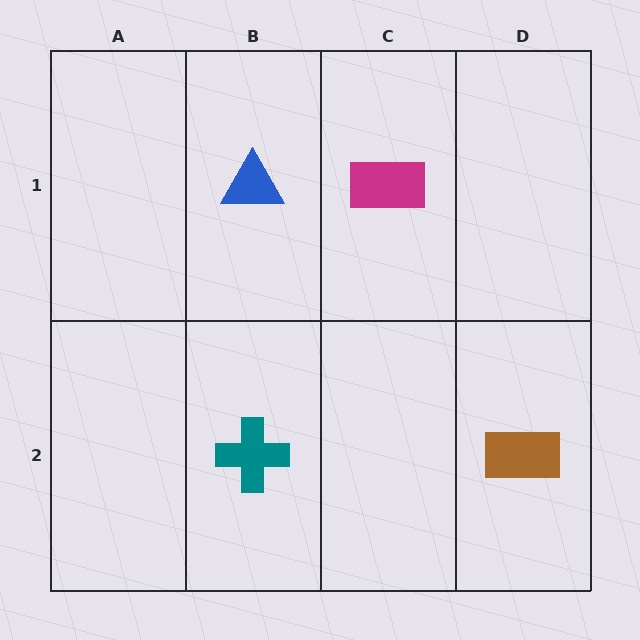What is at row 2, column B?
A teal cross.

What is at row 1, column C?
A magenta rectangle.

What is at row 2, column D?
A brown rectangle.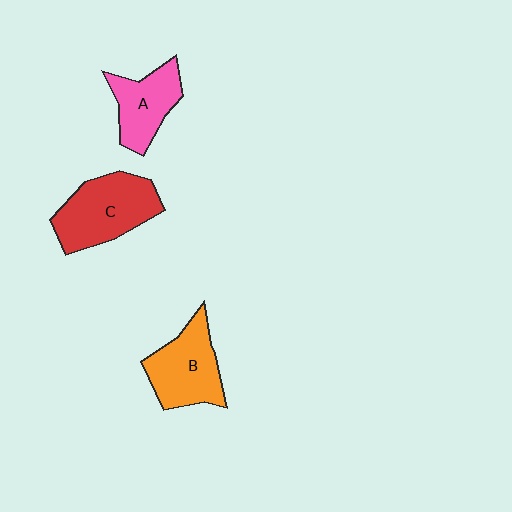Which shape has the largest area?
Shape C (red).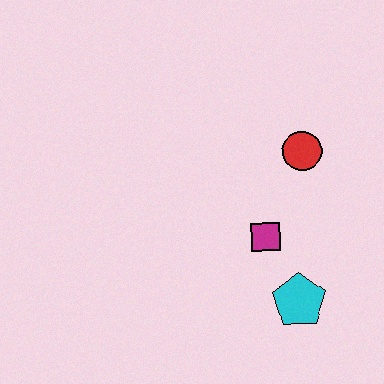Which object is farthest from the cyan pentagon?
The red circle is farthest from the cyan pentagon.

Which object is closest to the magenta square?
The cyan pentagon is closest to the magenta square.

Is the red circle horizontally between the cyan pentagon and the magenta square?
No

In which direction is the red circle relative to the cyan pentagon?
The red circle is above the cyan pentagon.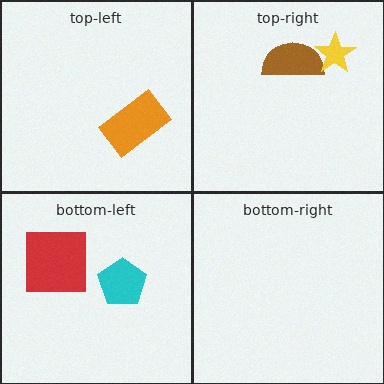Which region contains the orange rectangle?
The top-left region.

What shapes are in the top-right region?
The brown semicircle, the yellow star.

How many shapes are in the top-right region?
2.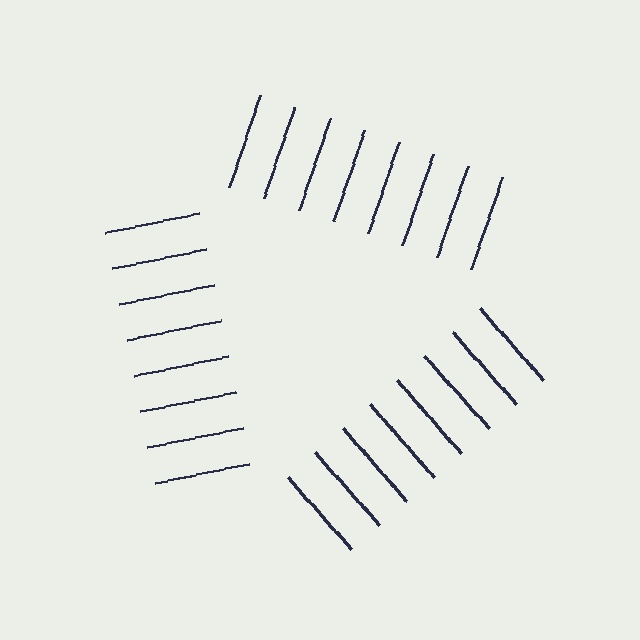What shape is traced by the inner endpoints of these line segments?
An illusory triangle — the line segments terminate on its edges but no continuous stroke is drawn.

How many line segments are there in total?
24 — 8 along each of the 3 edges.